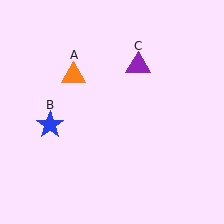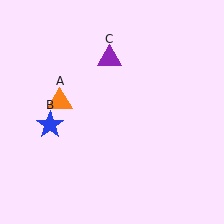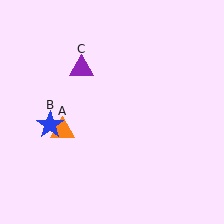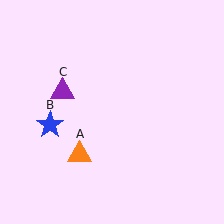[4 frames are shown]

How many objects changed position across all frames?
2 objects changed position: orange triangle (object A), purple triangle (object C).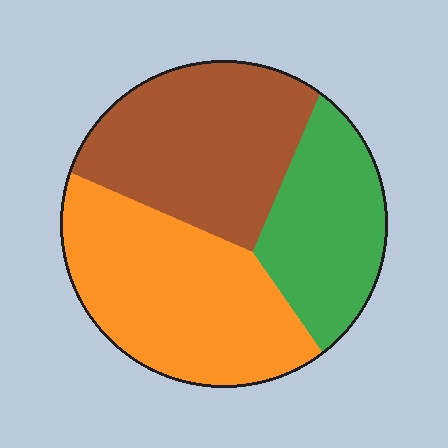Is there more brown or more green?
Brown.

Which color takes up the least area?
Green, at roughly 25%.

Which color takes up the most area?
Orange, at roughly 40%.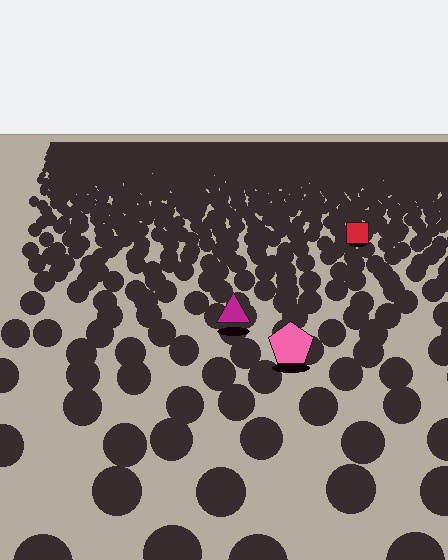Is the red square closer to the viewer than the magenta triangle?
No. The magenta triangle is closer — you can tell from the texture gradient: the ground texture is coarser near it.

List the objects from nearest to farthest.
From nearest to farthest: the pink pentagon, the magenta triangle, the red square.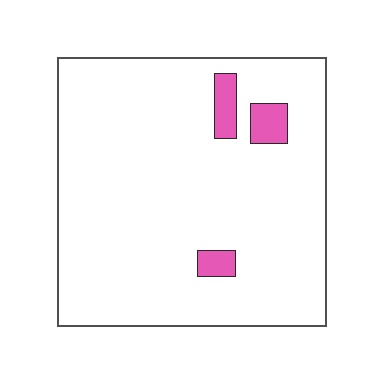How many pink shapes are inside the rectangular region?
3.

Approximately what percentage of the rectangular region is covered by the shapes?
Approximately 5%.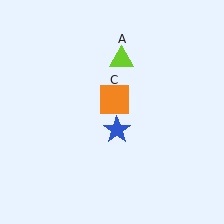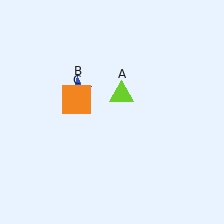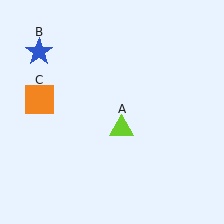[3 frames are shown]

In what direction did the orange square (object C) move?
The orange square (object C) moved left.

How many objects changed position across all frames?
3 objects changed position: lime triangle (object A), blue star (object B), orange square (object C).